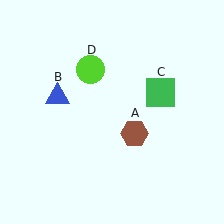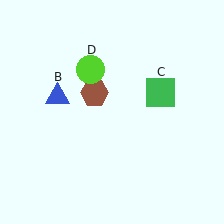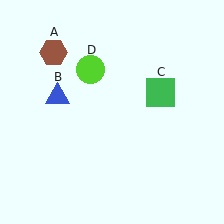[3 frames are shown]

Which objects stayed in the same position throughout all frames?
Blue triangle (object B) and green square (object C) and lime circle (object D) remained stationary.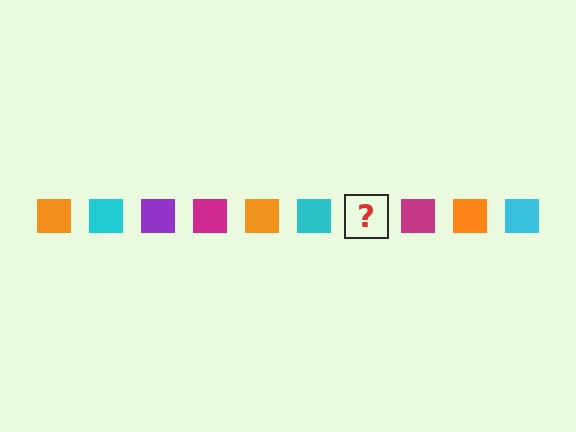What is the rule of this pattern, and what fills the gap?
The rule is that the pattern cycles through orange, cyan, purple, magenta squares. The gap should be filled with a purple square.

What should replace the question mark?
The question mark should be replaced with a purple square.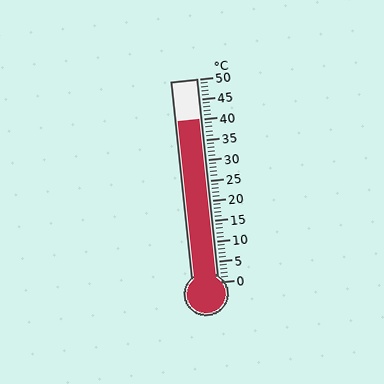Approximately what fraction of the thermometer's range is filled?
The thermometer is filled to approximately 80% of its range.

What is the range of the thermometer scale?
The thermometer scale ranges from 0°C to 50°C.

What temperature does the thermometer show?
The thermometer shows approximately 40°C.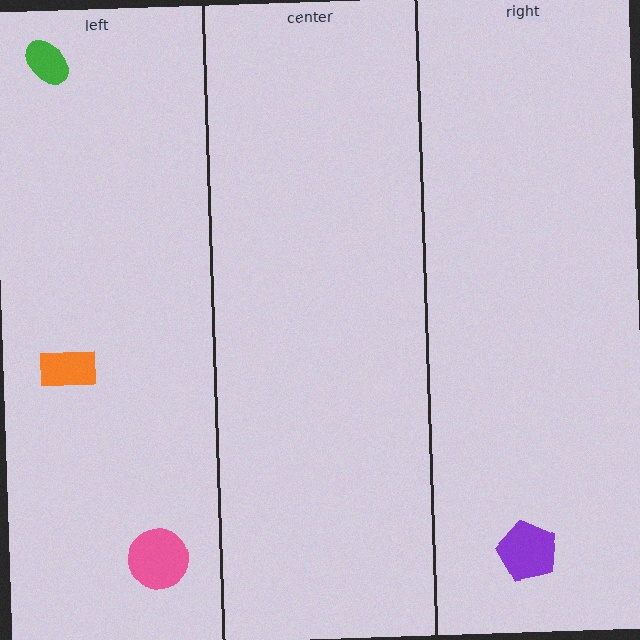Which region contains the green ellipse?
The left region.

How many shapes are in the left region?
3.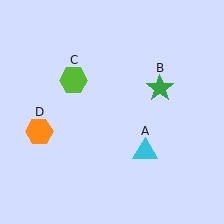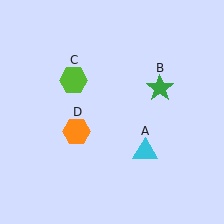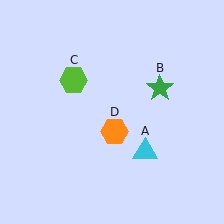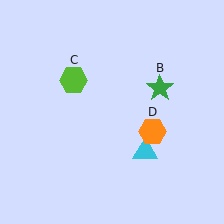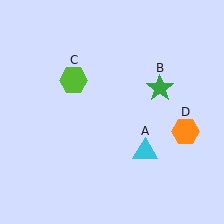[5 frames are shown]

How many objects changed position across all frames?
1 object changed position: orange hexagon (object D).